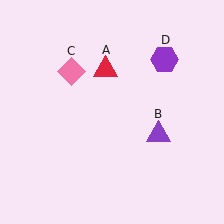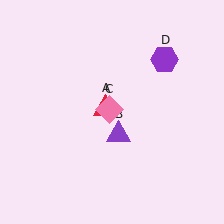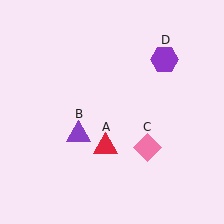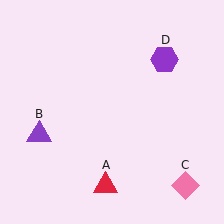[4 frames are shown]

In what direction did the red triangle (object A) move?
The red triangle (object A) moved down.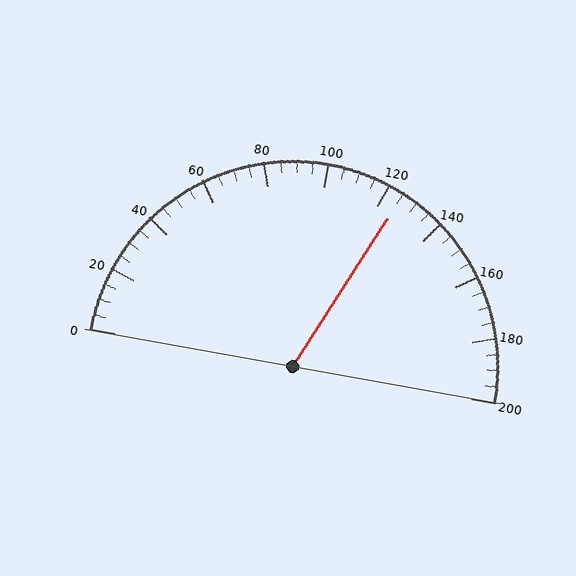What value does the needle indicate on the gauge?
The needle indicates approximately 125.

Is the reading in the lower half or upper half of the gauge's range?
The reading is in the upper half of the range (0 to 200).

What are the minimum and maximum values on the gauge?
The gauge ranges from 0 to 200.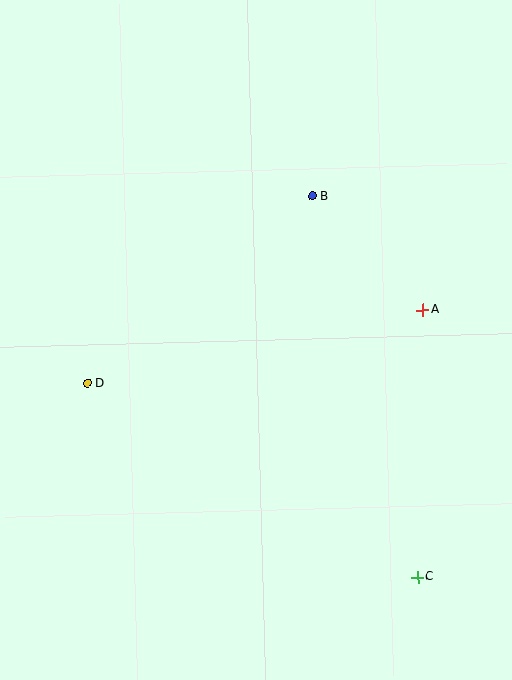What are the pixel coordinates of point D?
Point D is at (87, 383).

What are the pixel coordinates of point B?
Point B is at (312, 196).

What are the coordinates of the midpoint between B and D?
The midpoint between B and D is at (200, 290).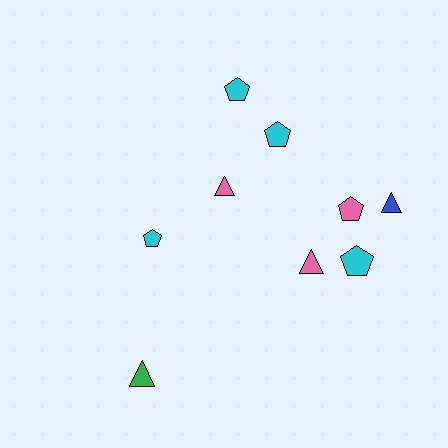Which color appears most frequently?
Cyan, with 4 objects.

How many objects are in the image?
There are 9 objects.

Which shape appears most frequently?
Pentagon, with 5 objects.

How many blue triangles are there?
There is 1 blue triangle.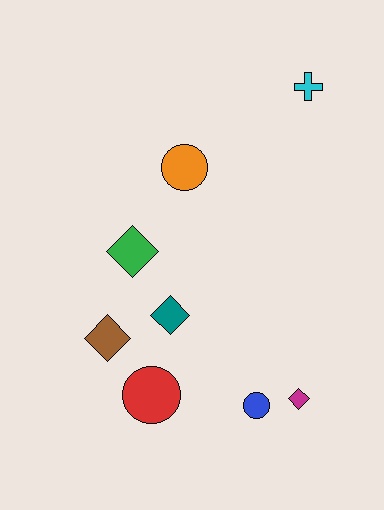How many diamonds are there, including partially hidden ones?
There are 4 diamonds.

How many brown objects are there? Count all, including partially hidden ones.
There is 1 brown object.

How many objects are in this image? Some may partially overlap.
There are 8 objects.